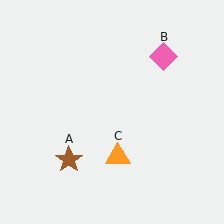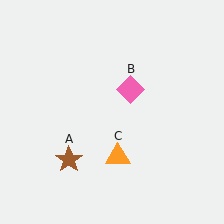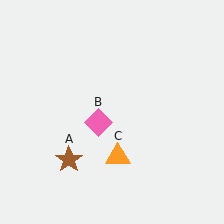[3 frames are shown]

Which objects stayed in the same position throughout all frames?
Brown star (object A) and orange triangle (object C) remained stationary.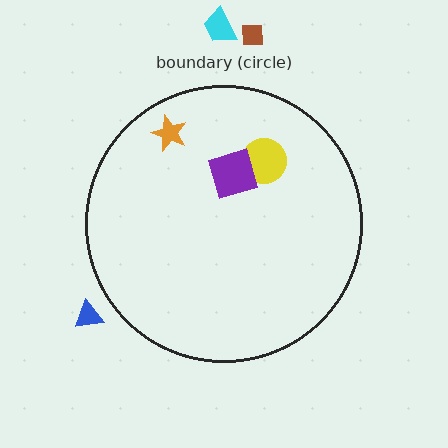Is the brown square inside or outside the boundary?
Outside.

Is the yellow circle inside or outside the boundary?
Inside.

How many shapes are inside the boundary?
3 inside, 3 outside.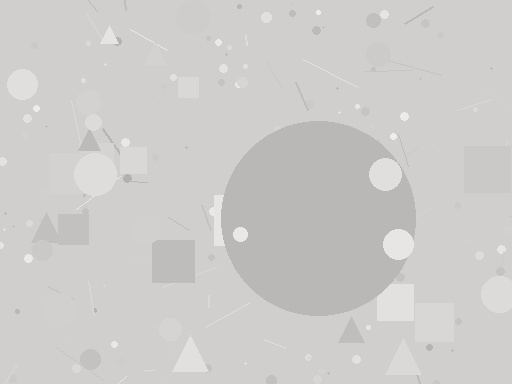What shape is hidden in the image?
A circle is hidden in the image.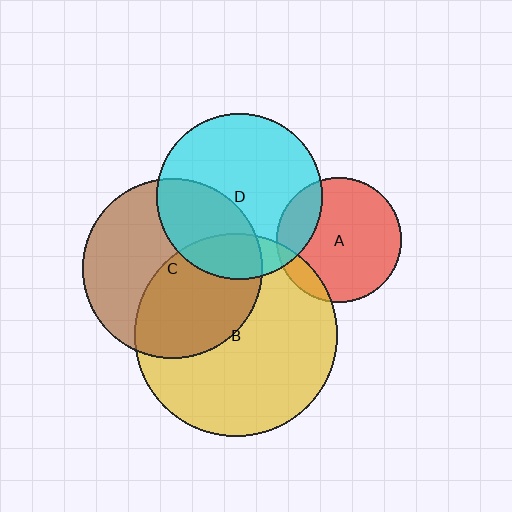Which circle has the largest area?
Circle B (yellow).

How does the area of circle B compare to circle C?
Approximately 1.3 times.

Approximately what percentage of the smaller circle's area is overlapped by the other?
Approximately 45%.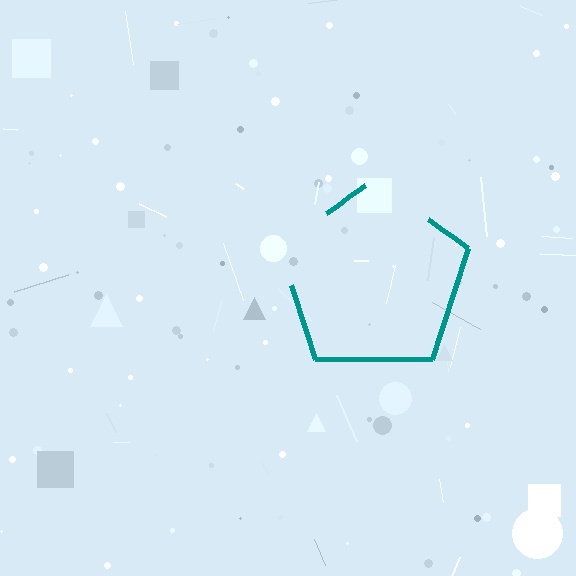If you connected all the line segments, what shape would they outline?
They would outline a pentagon.